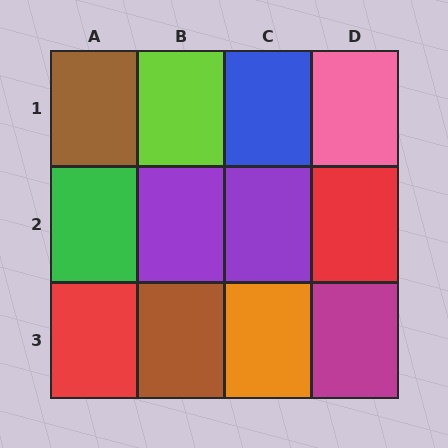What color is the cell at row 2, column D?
Red.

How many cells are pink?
1 cell is pink.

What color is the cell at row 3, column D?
Magenta.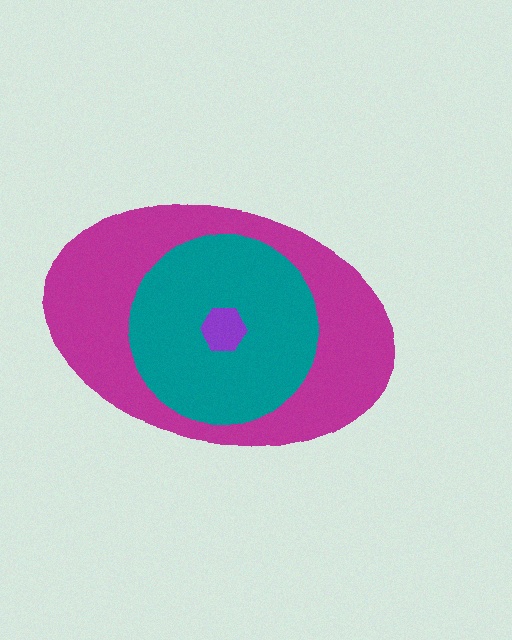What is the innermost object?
The purple hexagon.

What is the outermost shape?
The magenta ellipse.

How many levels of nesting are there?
3.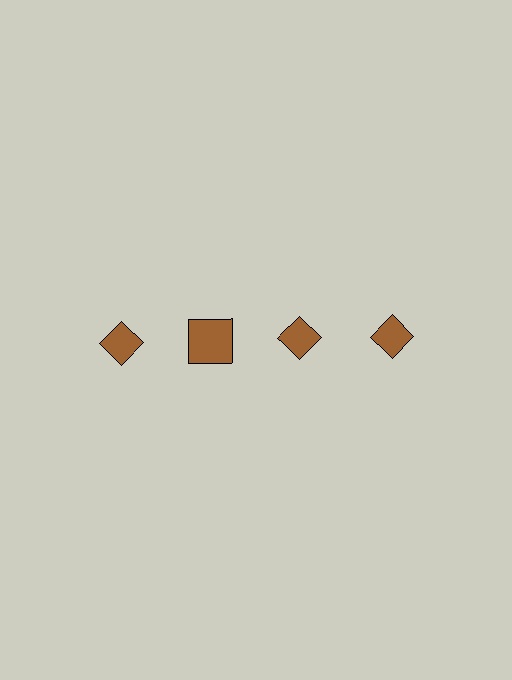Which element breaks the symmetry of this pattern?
The brown square in the top row, second from left column breaks the symmetry. All other shapes are brown diamonds.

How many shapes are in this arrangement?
There are 4 shapes arranged in a grid pattern.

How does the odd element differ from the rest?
It has a different shape: square instead of diamond.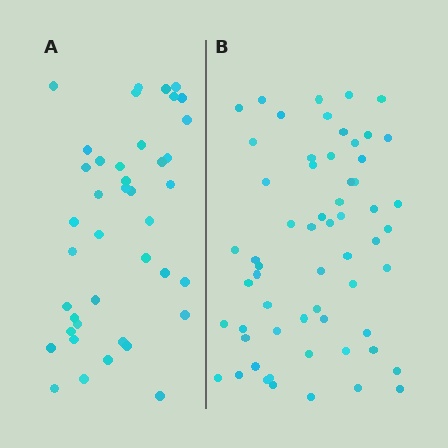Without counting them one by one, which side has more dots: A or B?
Region B (the right region) has more dots.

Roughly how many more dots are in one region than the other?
Region B has approximately 20 more dots than region A.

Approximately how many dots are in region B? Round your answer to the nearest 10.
About 60 dots.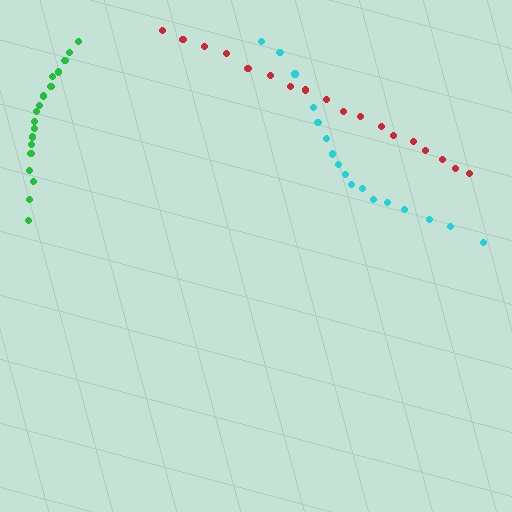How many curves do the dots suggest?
There are 3 distinct paths.